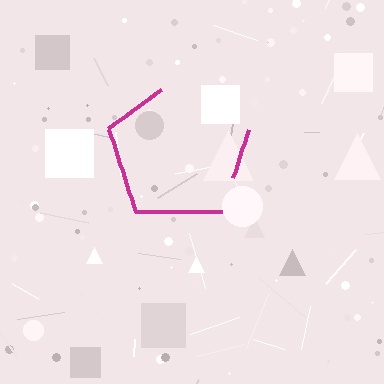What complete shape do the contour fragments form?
The contour fragments form a pentagon.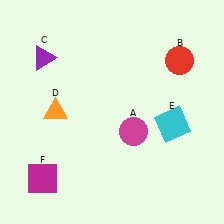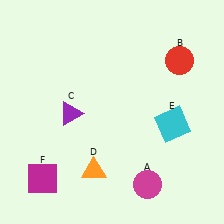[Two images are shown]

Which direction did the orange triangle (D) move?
The orange triangle (D) moved down.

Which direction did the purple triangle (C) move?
The purple triangle (C) moved down.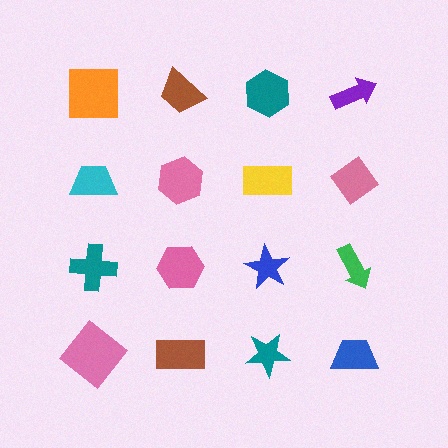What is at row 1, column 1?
An orange square.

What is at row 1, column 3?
A teal hexagon.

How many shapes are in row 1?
4 shapes.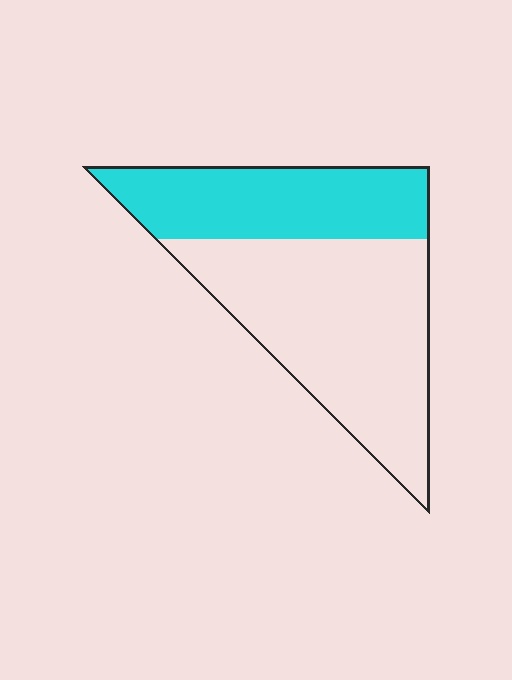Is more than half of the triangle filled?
No.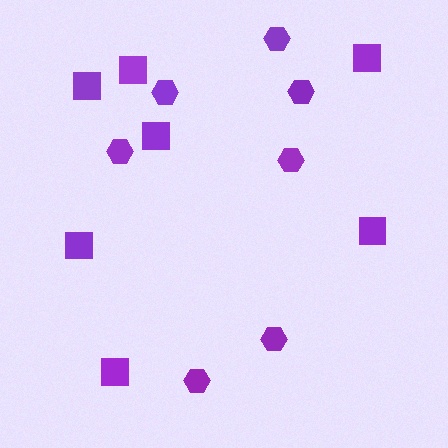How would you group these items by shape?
There are 2 groups: one group of squares (7) and one group of hexagons (7).